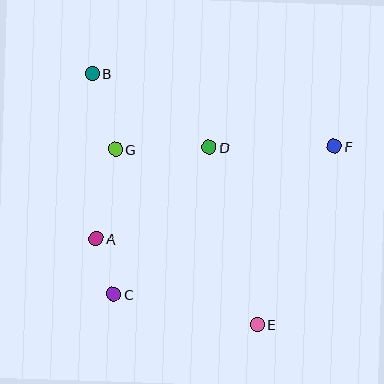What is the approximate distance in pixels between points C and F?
The distance between C and F is approximately 266 pixels.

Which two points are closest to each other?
Points A and C are closest to each other.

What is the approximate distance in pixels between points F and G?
The distance between F and G is approximately 218 pixels.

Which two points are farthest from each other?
Points B and E are farthest from each other.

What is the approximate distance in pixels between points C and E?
The distance between C and E is approximately 147 pixels.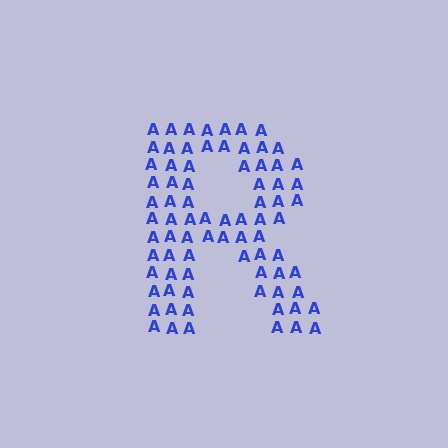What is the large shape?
The large shape is the letter R.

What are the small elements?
The small elements are letter A's.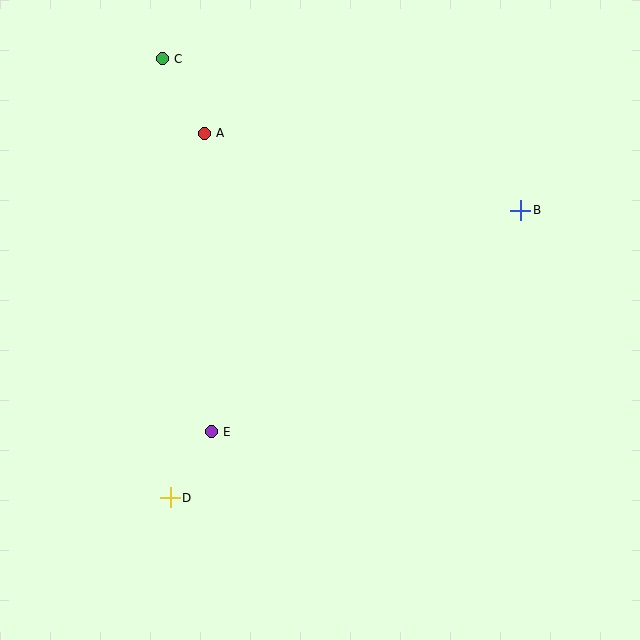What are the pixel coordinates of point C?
Point C is at (162, 59).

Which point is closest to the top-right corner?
Point B is closest to the top-right corner.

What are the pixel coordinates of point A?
Point A is at (204, 133).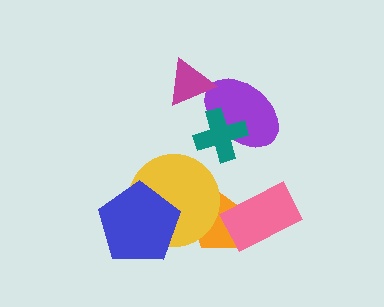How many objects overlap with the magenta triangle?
1 object overlaps with the magenta triangle.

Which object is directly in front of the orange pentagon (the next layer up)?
The yellow circle is directly in front of the orange pentagon.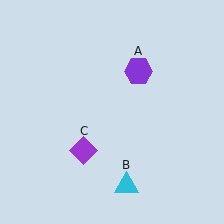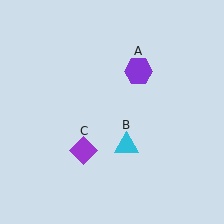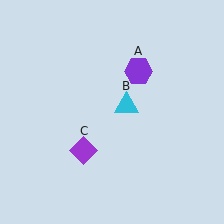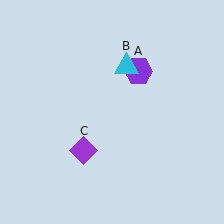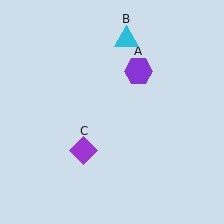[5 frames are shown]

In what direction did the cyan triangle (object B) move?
The cyan triangle (object B) moved up.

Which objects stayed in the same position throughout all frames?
Purple hexagon (object A) and purple diamond (object C) remained stationary.